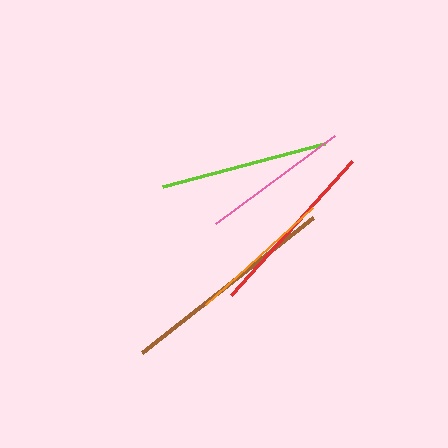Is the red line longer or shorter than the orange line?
The red line is longer than the orange line.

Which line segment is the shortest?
The orange line is the shortest at approximately 144 pixels.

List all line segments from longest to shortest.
From longest to shortest: brown, red, lime, pink, orange.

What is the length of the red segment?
The red segment is approximately 181 pixels long.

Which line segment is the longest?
The brown line is the longest at approximately 218 pixels.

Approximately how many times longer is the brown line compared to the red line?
The brown line is approximately 1.2 times the length of the red line.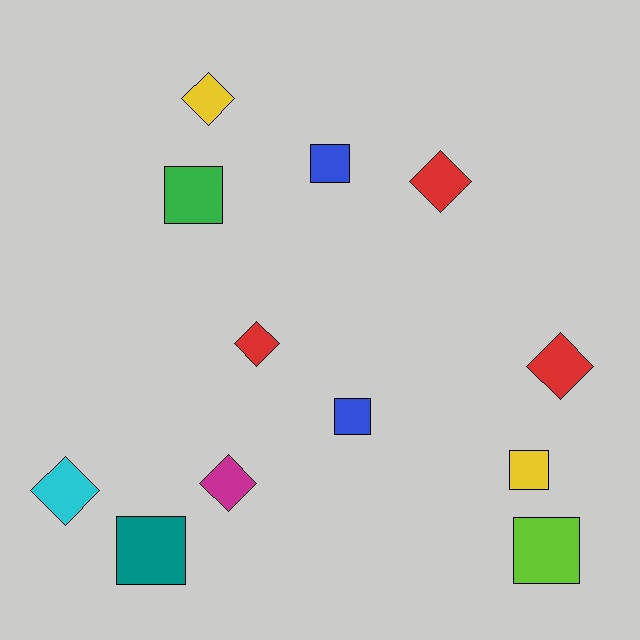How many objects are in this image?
There are 12 objects.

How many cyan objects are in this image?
There is 1 cyan object.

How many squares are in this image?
There are 6 squares.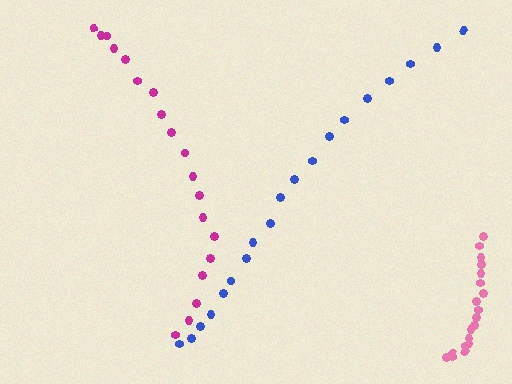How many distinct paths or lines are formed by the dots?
There are 3 distinct paths.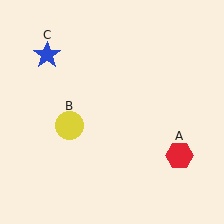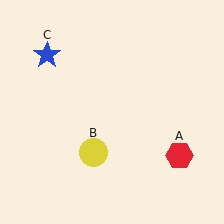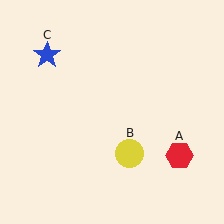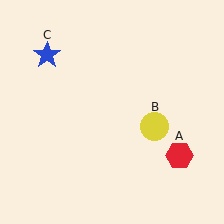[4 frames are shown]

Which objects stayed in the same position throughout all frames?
Red hexagon (object A) and blue star (object C) remained stationary.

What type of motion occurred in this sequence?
The yellow circle (object B) rotated counterclockwise around the center of the scene.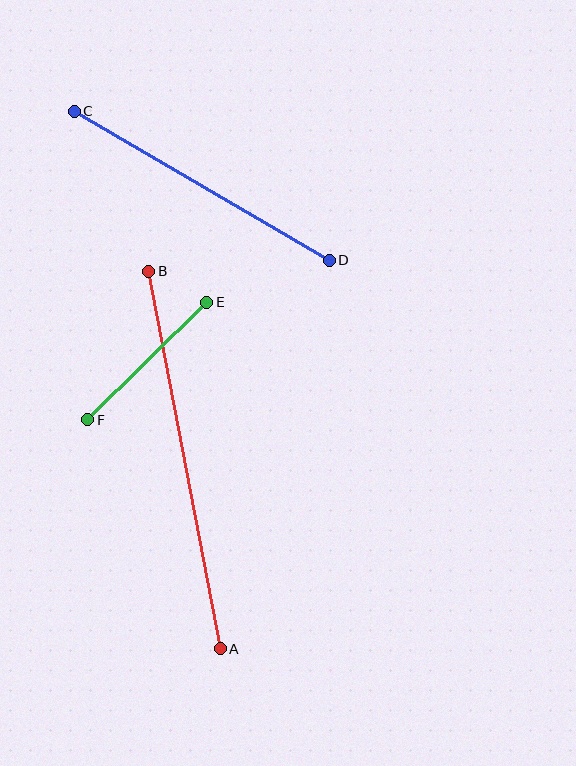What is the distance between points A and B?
The distance is approximately 385 pixels.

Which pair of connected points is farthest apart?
Points A and B are farthest apart.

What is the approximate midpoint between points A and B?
The midpoint is at approximately (185, 460) pixels.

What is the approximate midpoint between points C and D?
The midpoint is at approximately (202, 186) pixels.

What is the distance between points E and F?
The distance is approximately 167 pixels.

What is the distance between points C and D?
The distance is approximately 295 pixels.